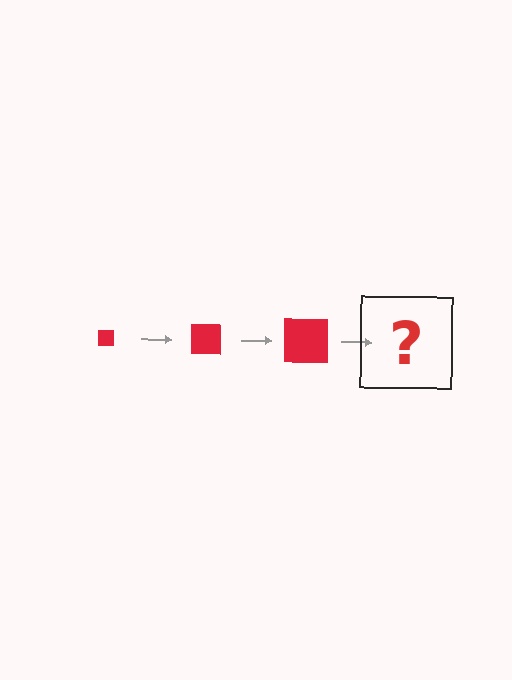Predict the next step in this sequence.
The next step is a red square, larger than the previous one.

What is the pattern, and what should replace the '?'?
The pattern is that the square gets progressively larger each step. The '?' should be a red square, larger than the previous one.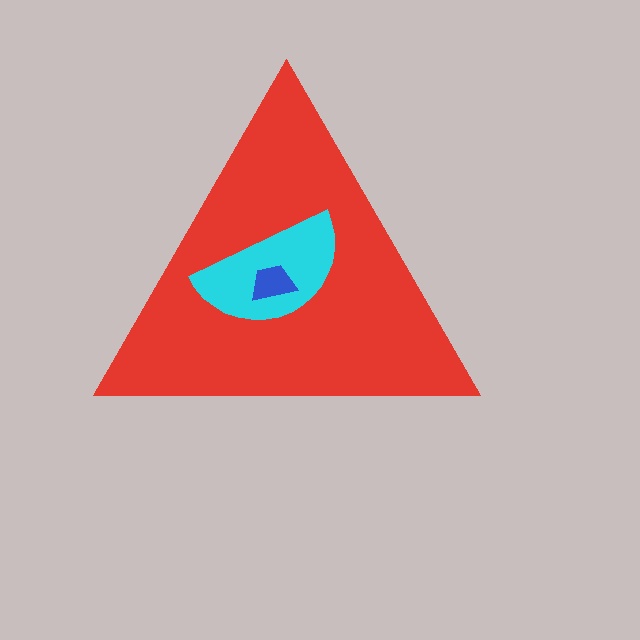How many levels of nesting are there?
3.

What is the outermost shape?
The red triangle.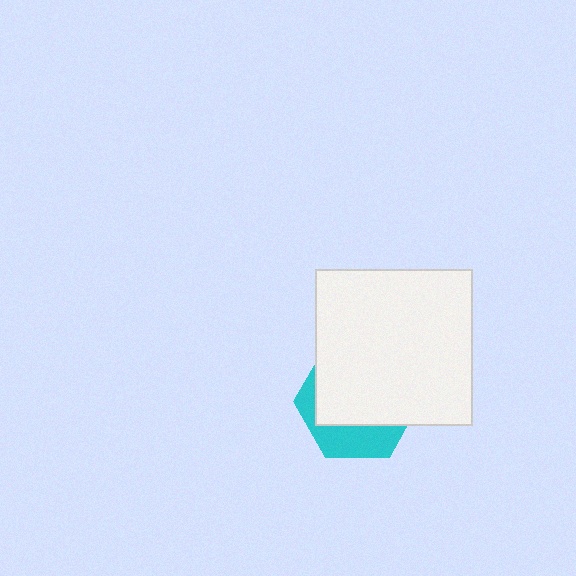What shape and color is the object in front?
The object in front is a white square.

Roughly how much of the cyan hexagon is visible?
A small part of it is visible (roughly 32%).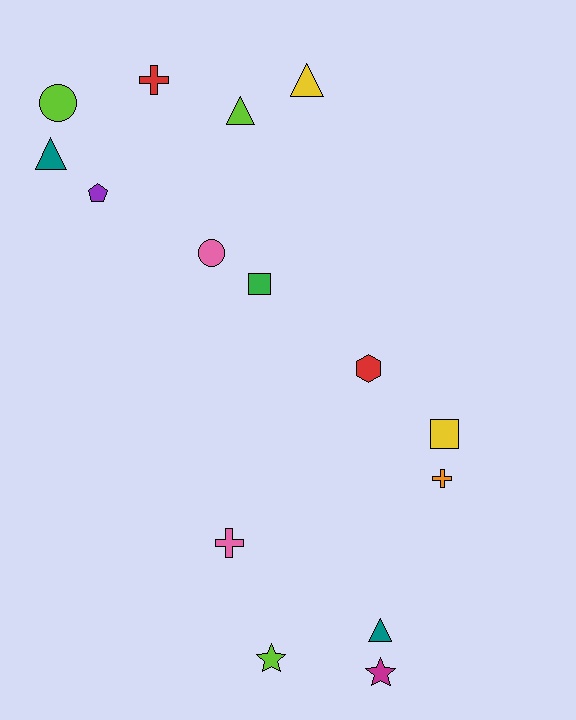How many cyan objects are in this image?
There are no cyan objects.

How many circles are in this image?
There are 2 circles.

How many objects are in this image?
There are 15 objects.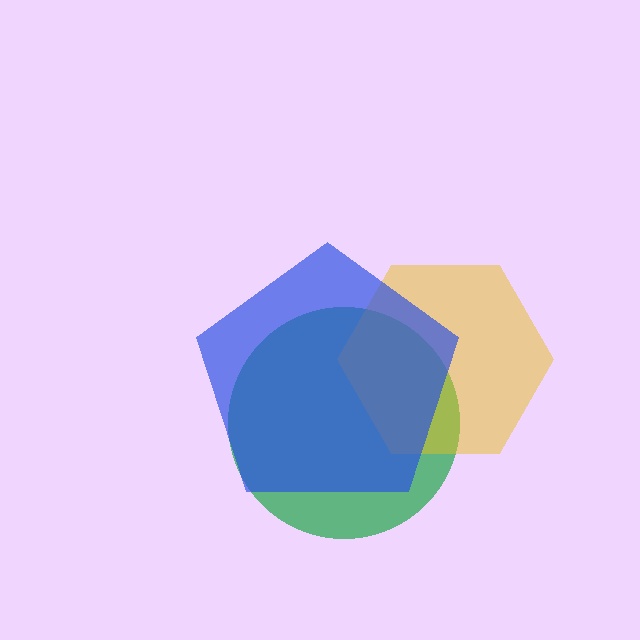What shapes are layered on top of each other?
The layered shapes are: a green circle, a yellow hexagon, a blue pentagon.